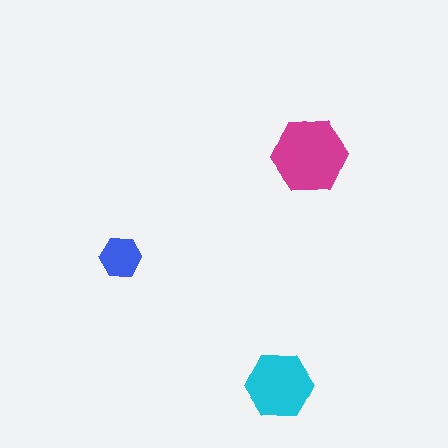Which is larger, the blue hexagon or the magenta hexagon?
The magenta one.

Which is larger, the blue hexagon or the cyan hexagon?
The cyan one.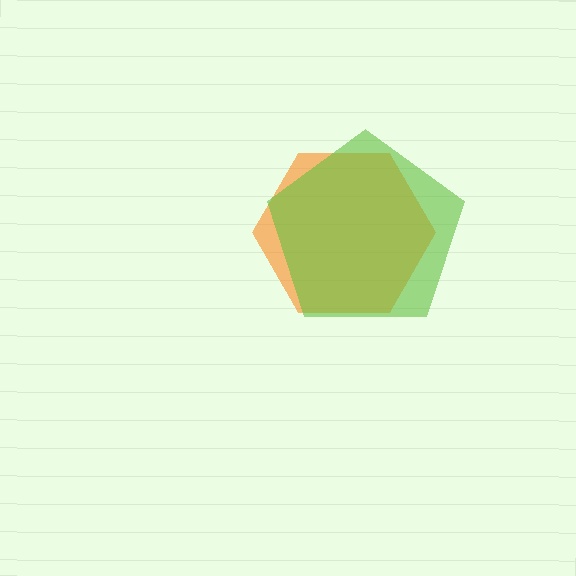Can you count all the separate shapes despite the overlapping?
Yes, there are 2 separate shapes.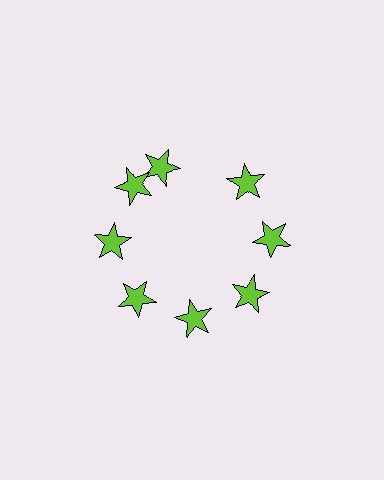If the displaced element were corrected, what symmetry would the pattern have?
It would have 8-fold rotational symmetry — the pattern would map onto itself every 45 degrees.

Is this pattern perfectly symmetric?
No. The 8 lime stars are arranged in a ring, but one element near the 12 o'clock position is rotated out of alignment along the ring, breaking the 8-fold rotational symmetry.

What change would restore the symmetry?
The symmetry would be restored by rotating it back into even spacing with its neighbors so that all 8 stars sit at equal angles and equal distance from the center.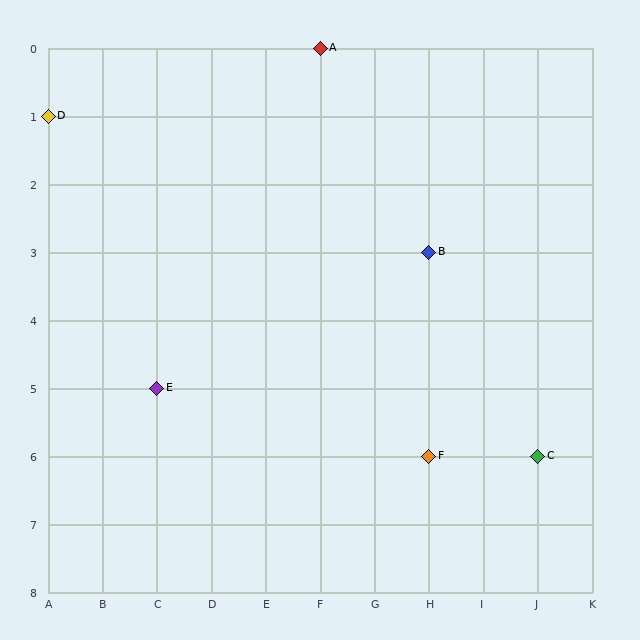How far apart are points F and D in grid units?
Points F and D are 7 columns and 5 rows apart (about 8.6 grid units diagonally).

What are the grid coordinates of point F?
Point F is at grid coordinates (H, 6).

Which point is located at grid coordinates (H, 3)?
Point B is at (H, 3).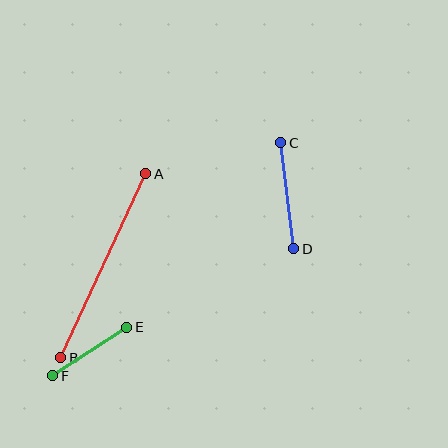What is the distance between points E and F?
The distance is approximately 89 pixels.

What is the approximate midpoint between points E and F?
The midpoint is at approximately (90, 351) pixels.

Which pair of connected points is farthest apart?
Points A and B are farthest apart.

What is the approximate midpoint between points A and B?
The midpoint is at approximately (103, 266) pixels.